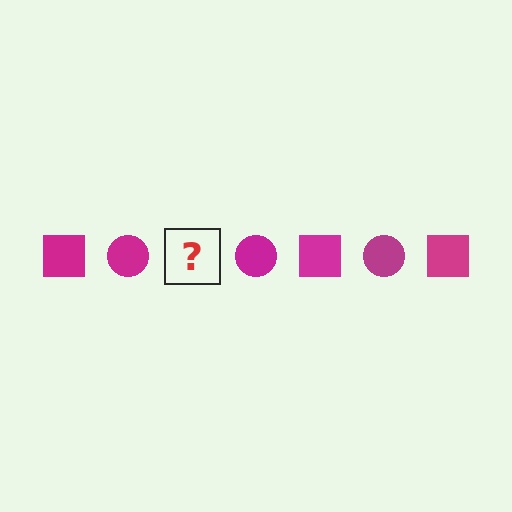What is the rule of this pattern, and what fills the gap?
The rule is that the pattern cycles through square, circle shapes in magenta. The gap should be filled with a magenta square.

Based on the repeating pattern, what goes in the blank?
The blank should be a magenta square.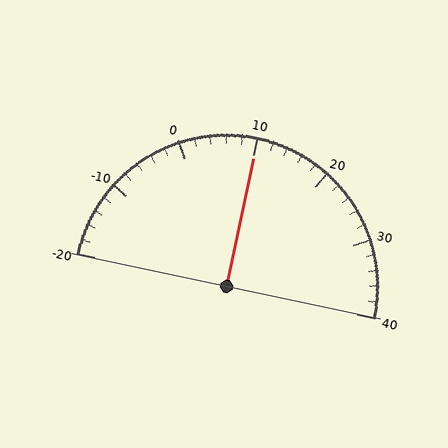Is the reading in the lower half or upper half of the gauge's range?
The reading is in the upper half of the range (-20 to 40).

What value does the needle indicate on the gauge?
The needle indicates approximately 10.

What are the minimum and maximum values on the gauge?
The gauge ranges from -20 to 40.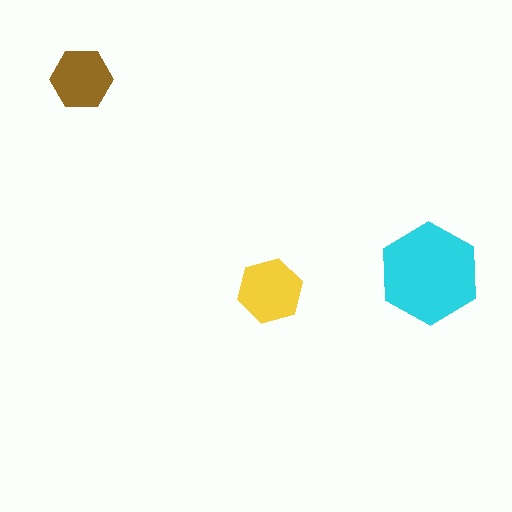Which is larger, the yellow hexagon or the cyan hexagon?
The cyan one.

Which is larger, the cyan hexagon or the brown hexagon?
The cyan one.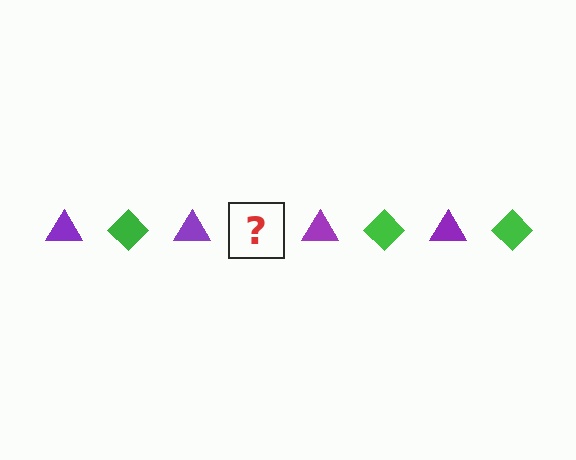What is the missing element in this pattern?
The missing element is a green diamond.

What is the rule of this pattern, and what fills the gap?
The rule is that the pattern alternates between purple triangle and green diamond. The gap should be filled with a green diamond.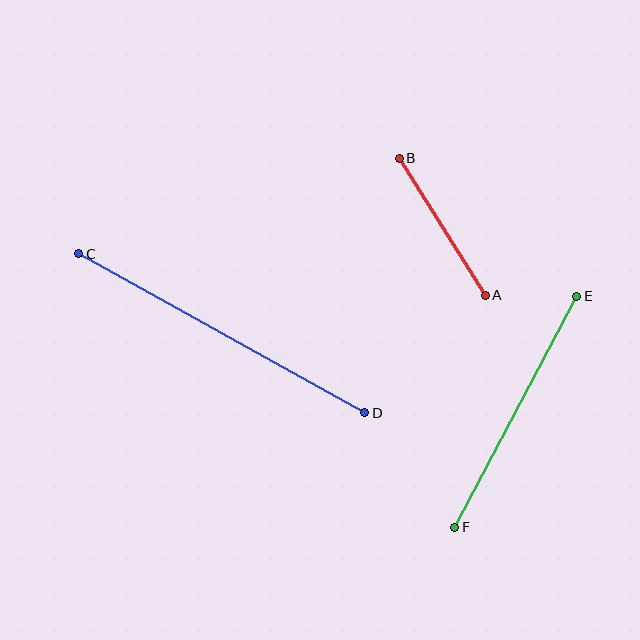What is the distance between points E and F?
The distance is approximately 261 pixels.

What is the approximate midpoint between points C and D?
The midpoint is at approximately (222, 333) pixels.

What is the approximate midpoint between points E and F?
The midpoint is at approximately (516, 412) pixels.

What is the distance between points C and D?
The distance is approximately 327 pixels.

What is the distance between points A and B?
The distance is approximately 162 pixels.